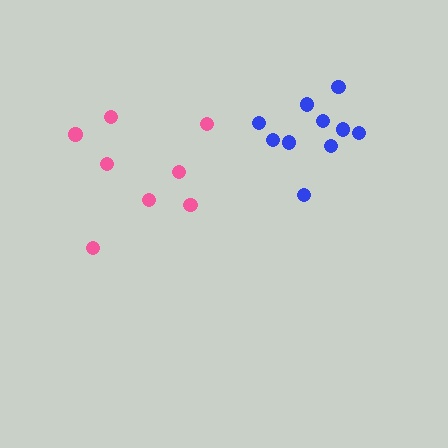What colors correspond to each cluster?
The clusters are colored: blue, pink.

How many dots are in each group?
Group 1: 10 dots, Group 2: 8 dots (18 total).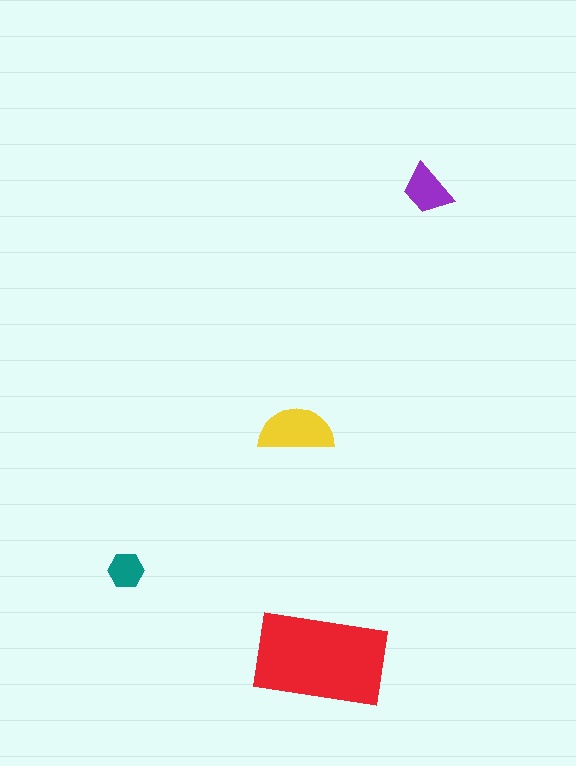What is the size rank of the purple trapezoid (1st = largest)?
3rd.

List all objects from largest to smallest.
The red rectangle, the yellow semicircle, the purple trapezoid, the teal hexagon.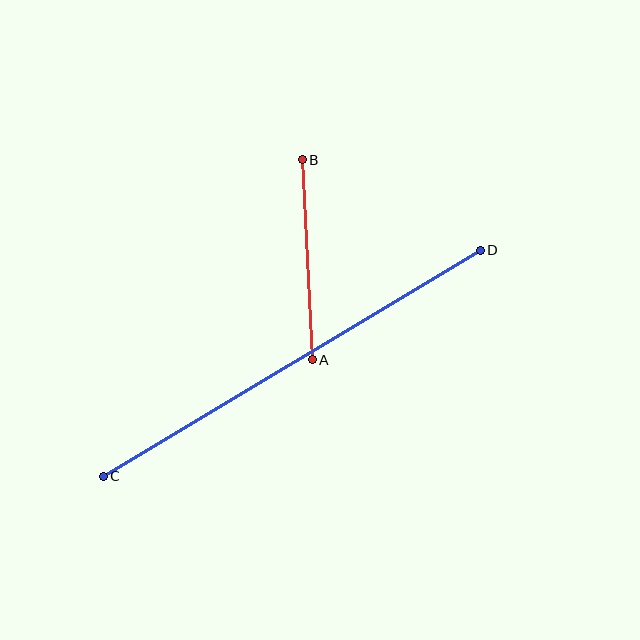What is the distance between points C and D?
The distance is approximately 440 pixels.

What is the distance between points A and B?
The distance is approximately 200 pixels.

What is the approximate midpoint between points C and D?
The midpoint is at approximately (292, 363) pixels.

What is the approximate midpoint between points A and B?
The midpoint is at approximately (307, 260) pixels.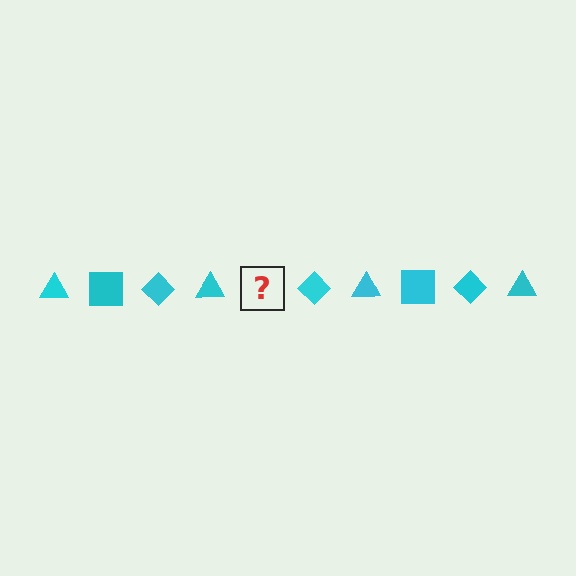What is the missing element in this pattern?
The missing element is a cyan square.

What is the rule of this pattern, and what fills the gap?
The rule is that the pattern cycles through triangle, square, diamond shapes in cyan. The gap should be filled with a cyan square.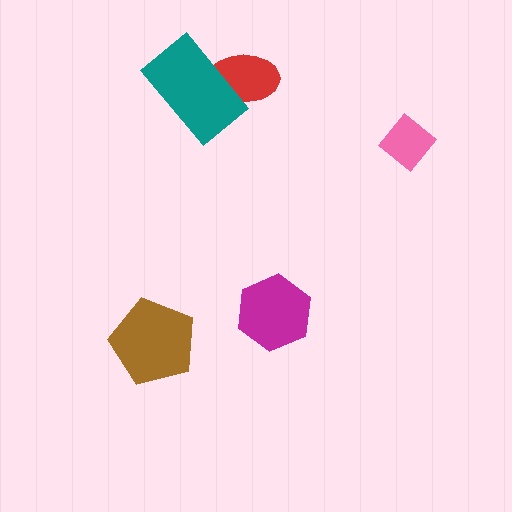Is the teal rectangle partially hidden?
No, no other shape covers it.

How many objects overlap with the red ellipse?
1 object overlaps with the red ellipse.